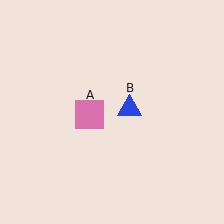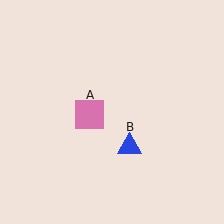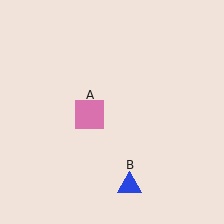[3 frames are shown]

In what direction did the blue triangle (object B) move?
The blue triangle (object B) moved down.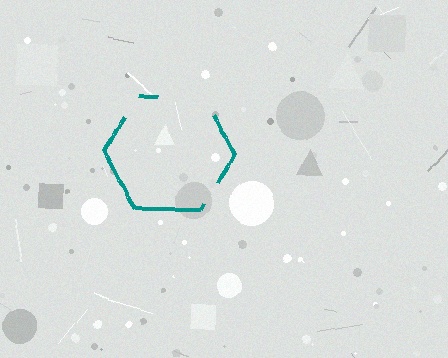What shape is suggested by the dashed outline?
The dashed outline suggests a hexagon.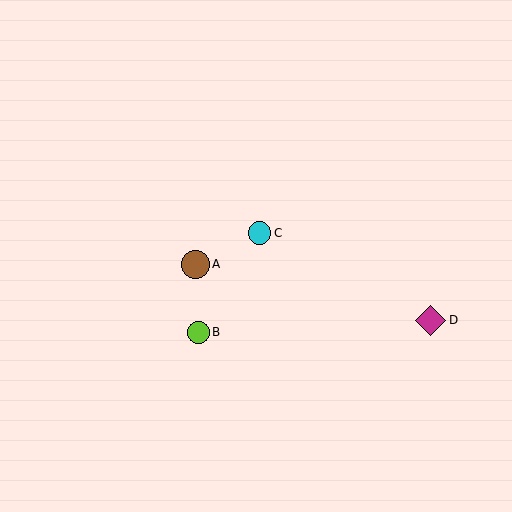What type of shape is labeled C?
Shape C is a cyan circle.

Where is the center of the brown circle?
The center of the brown circle is at (195, 264).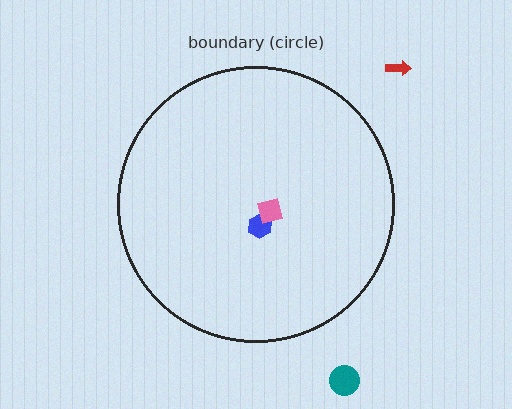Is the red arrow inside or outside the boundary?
Outside.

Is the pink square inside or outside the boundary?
Inside.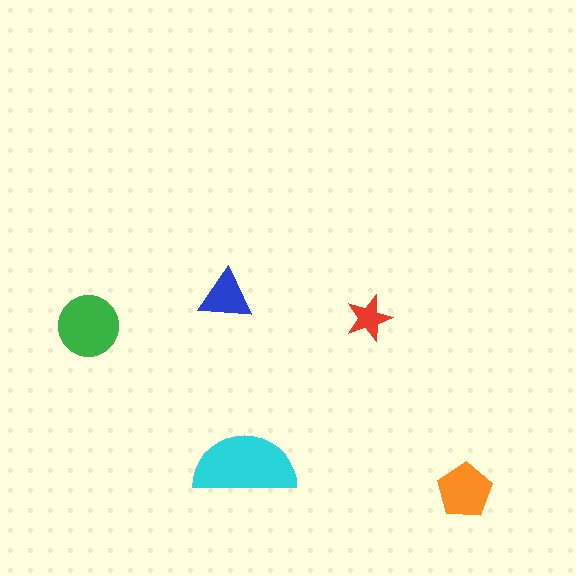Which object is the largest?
The cyan semicircle.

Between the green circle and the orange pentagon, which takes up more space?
The green circle.